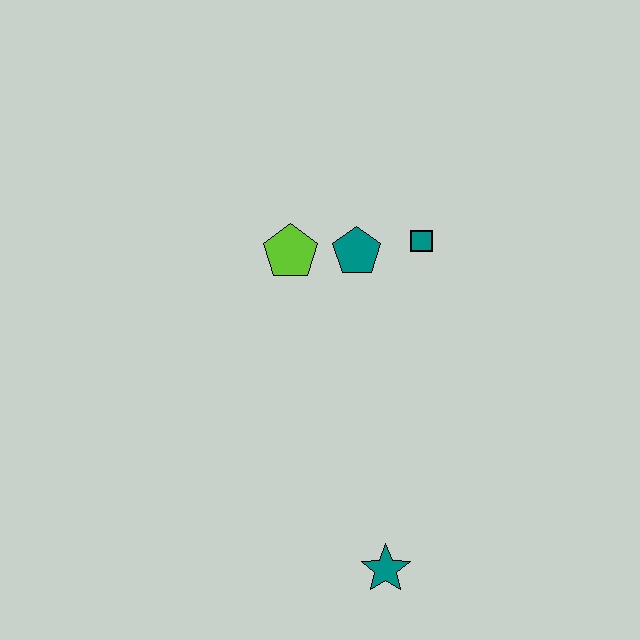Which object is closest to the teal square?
The teal pentagon is closest to the teal square.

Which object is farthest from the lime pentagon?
The teal star is farthest from the lime pentagon.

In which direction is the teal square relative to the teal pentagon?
The teal square is to the right of the teal pentagon.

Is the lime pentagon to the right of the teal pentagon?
No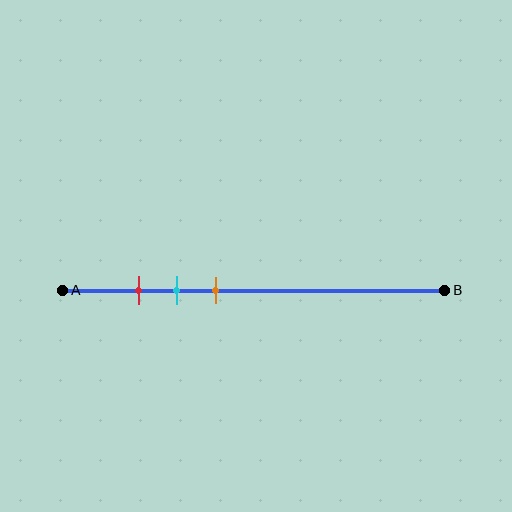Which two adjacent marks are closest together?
The red and cyan marks are the closest adjacent pair.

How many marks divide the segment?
There are 3 marks dividing the segment.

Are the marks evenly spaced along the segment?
Yes, the marks are approximately evenly spaced.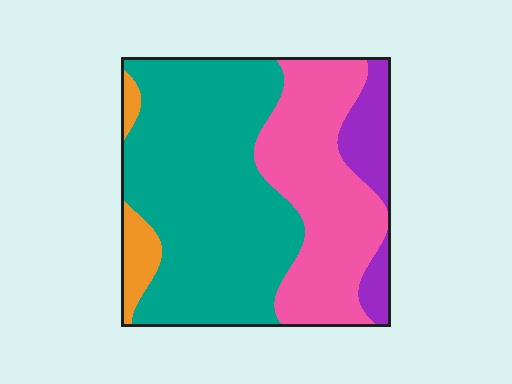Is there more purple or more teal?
Teal.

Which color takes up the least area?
Orange, at roughly 5%.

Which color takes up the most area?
Teal, at roughly 55%.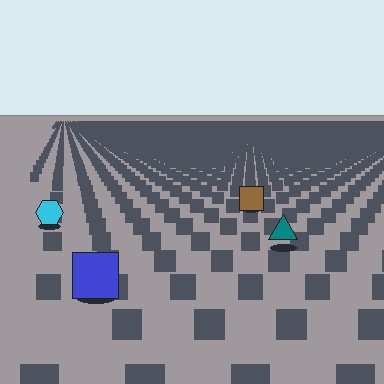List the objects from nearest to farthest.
From nearest to farthest: the blue square, the teal triangle, the cyan hexagon, the brown square.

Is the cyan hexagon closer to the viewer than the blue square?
No. The blue square is closer — you can tell from the texture gradient: the ground texture is coarser near it.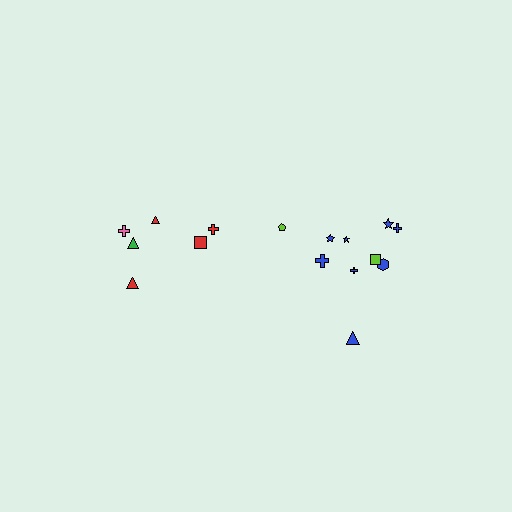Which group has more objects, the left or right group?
The right group.